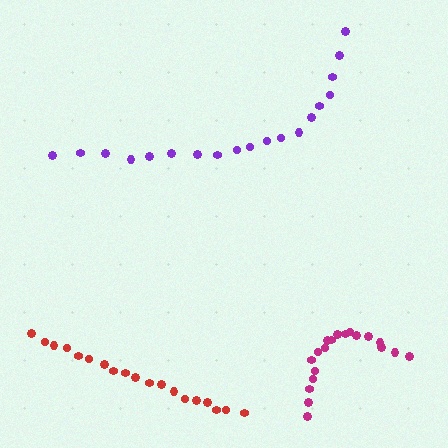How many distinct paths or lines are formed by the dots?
There are 3 distinct paths.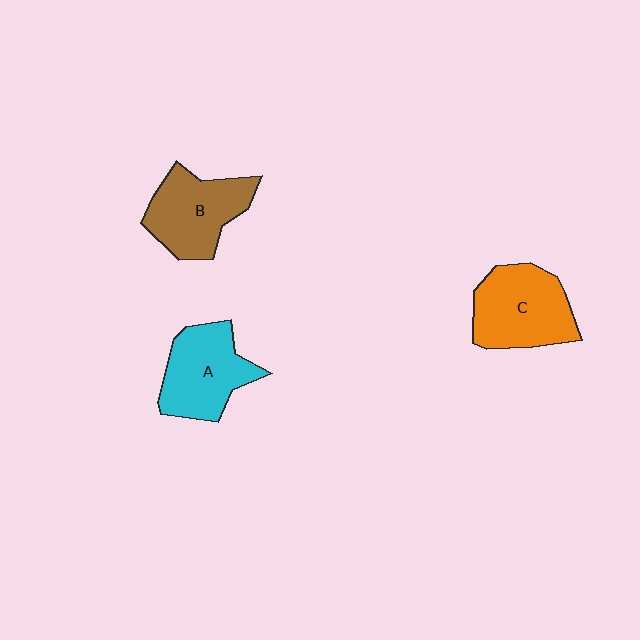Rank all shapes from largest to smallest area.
From largest to smallest: C (orange), B (brown), A (cyan).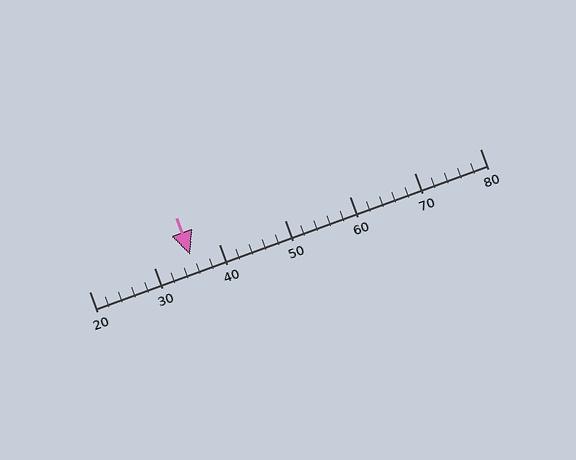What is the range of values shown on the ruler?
The ruler shows values from 20 to 80.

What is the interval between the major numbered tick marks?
The major tick marks are spaced 10 units apart.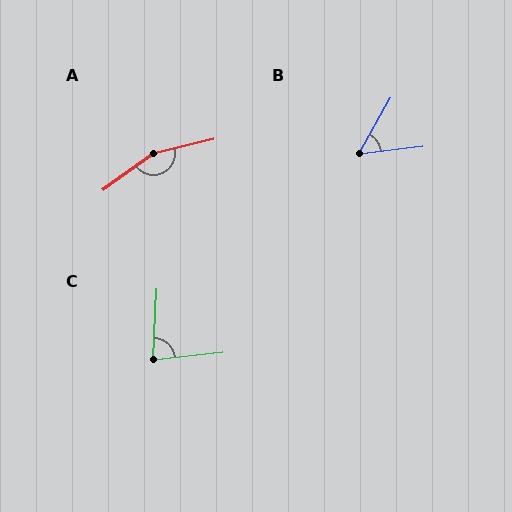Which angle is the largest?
A, at approximately 158 degrees.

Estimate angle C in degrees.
Approximately 81 degrees.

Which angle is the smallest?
B, at approximately 53 degrees.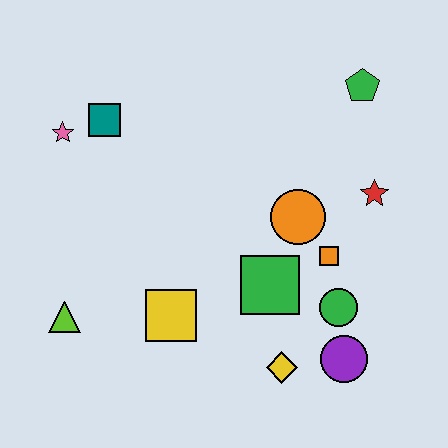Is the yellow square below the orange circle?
Yes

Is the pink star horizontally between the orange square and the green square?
No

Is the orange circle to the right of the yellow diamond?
Yes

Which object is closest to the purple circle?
The green circle is closest to the purple circle.